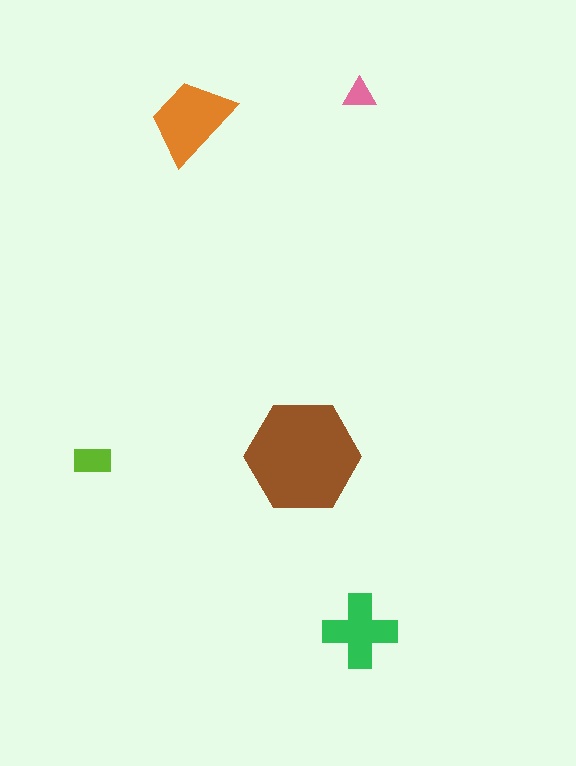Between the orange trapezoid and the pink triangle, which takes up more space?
The orange trapezoid.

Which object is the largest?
The brown hexagon.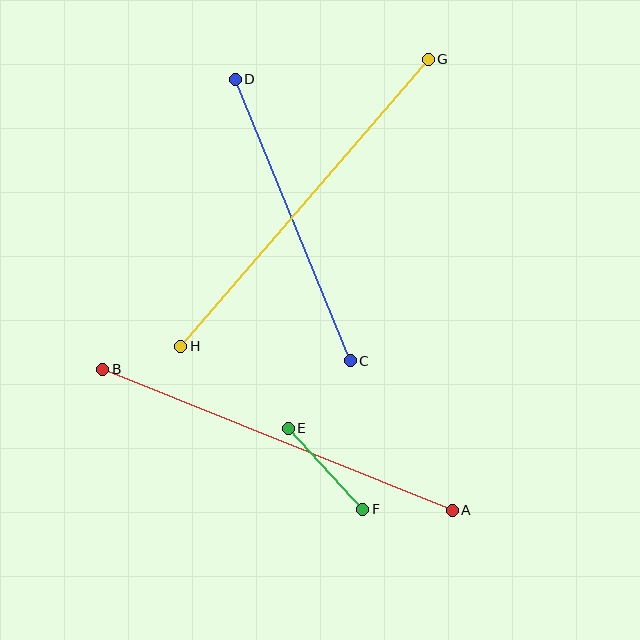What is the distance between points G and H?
The distance is approximately 379 pixels.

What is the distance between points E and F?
The distance is approximately 110 pixels.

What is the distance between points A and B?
The distance is approximately 377 pixels.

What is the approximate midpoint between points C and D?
The midpoint is at approximately (293, 220) pixels.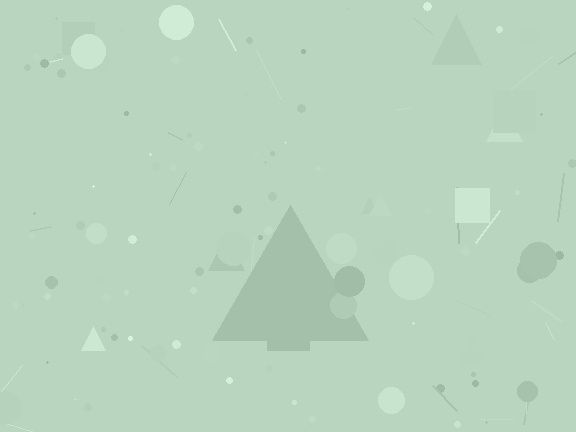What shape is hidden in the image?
A triangle is hidden in the image.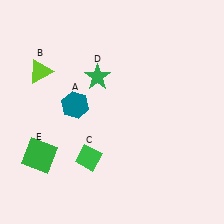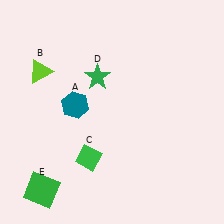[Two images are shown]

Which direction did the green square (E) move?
The green square (E) moved down.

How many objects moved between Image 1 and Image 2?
1 object moved between the two images.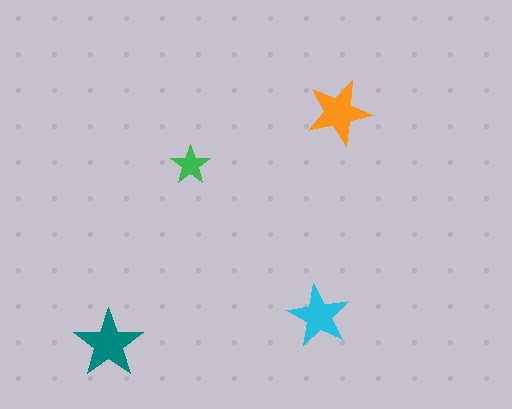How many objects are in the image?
There are 4 objects in the image.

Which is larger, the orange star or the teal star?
The teal one.